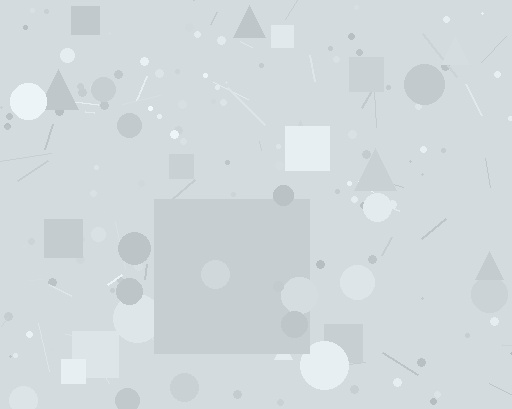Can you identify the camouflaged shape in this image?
The camouflaged shape is a square.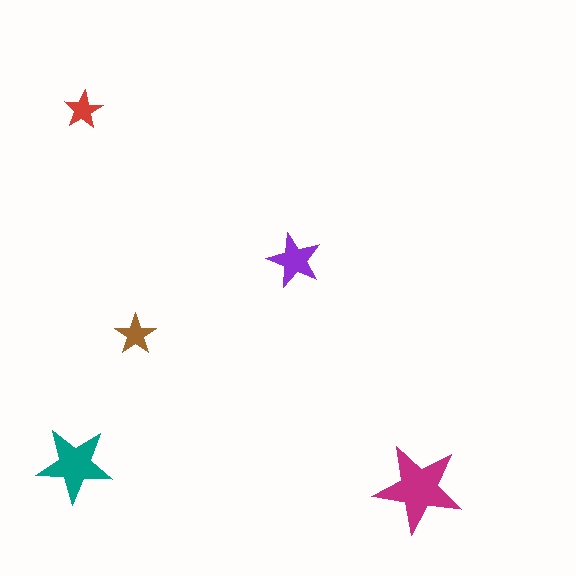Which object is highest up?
The red star is topmost.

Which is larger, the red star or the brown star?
The brown one.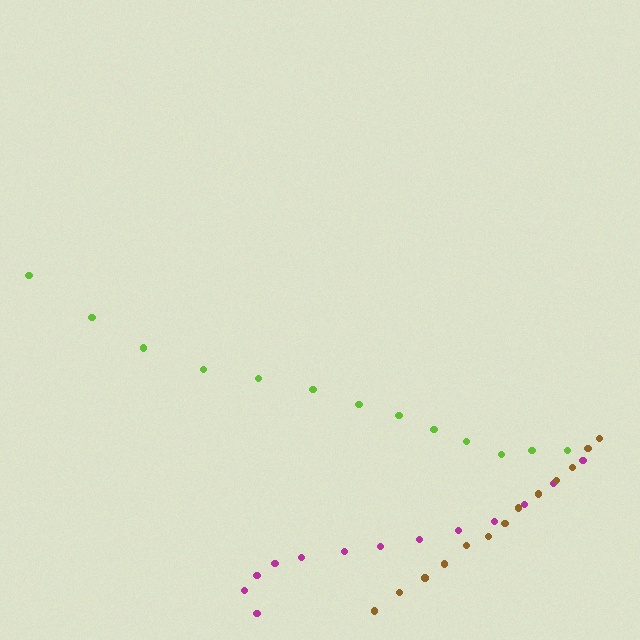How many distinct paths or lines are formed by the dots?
There are 3 distinct paths.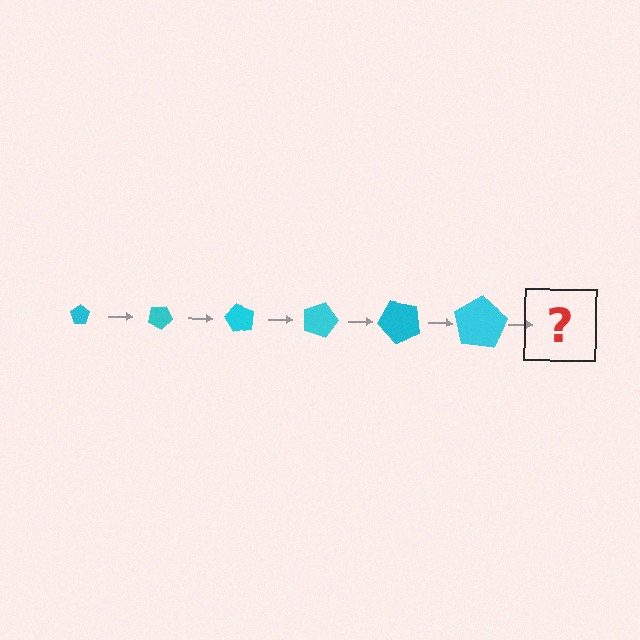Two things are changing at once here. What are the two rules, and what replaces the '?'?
The two rules are that the pentagon grows larger each step and it rotates 30 degrees each step. The '?' should be a pentagon, larger than the previous one and rotated 180 degrees from the start.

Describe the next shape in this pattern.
It should be a pentagon, larger than the previous one and rotated 180 degrees from the start.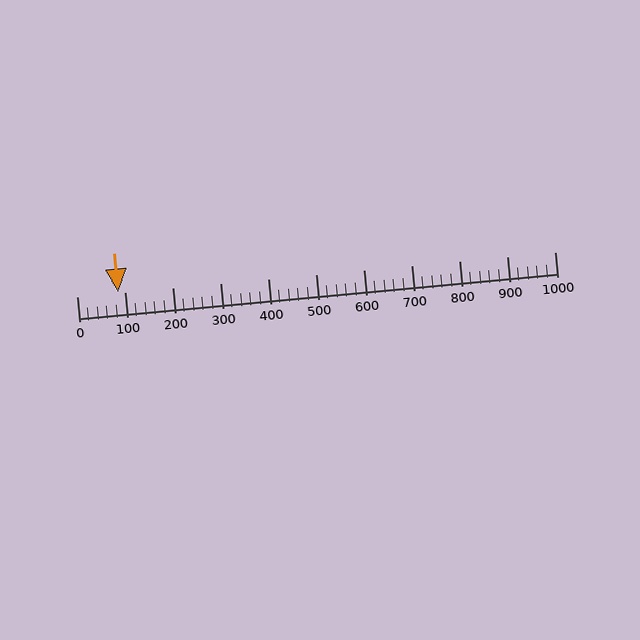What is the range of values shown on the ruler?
The ruler shows values from 0 to 1000.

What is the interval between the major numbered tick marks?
The major tick marks are spaced 100 units apart.